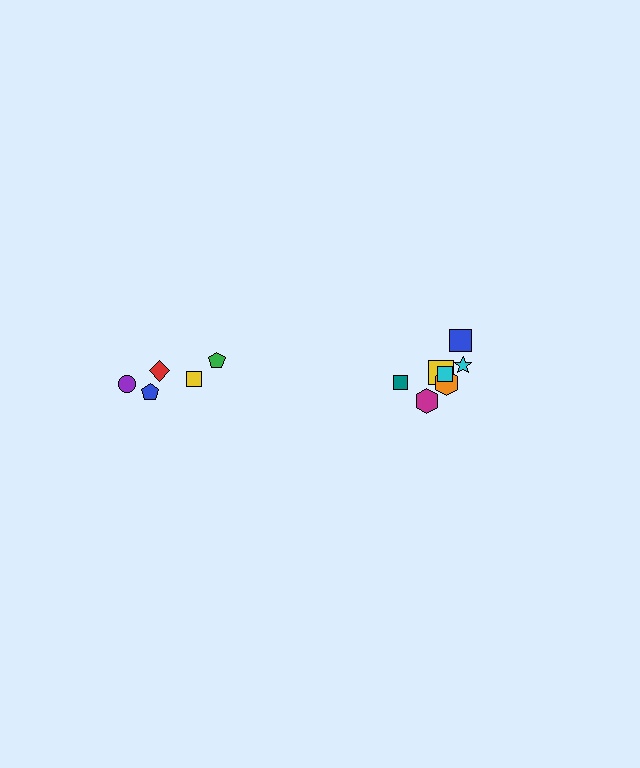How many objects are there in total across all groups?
There are 12 objects.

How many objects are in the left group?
There are 5 objects.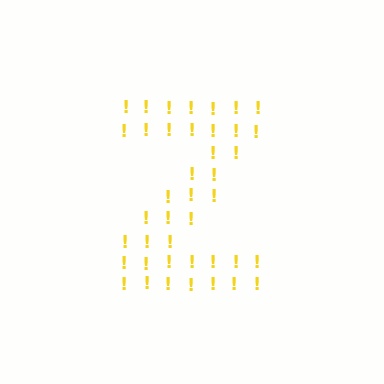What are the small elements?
The small elements are exclamation marks.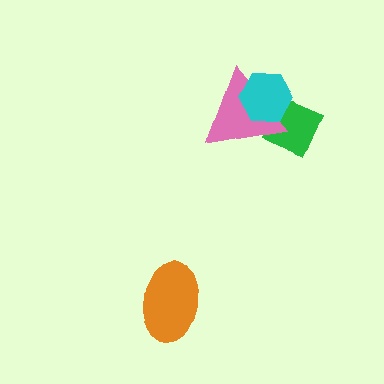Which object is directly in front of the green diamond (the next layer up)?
The pink triangle is directly in front of the green diamond.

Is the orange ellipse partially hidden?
No, no other shape covers it.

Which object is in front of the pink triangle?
The cyan hexagon is in front of the pink triangle.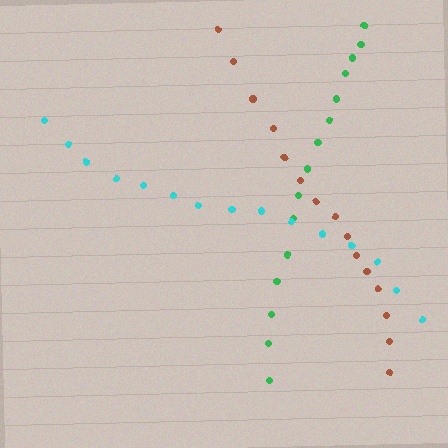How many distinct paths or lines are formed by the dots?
There are 3 distinct paths.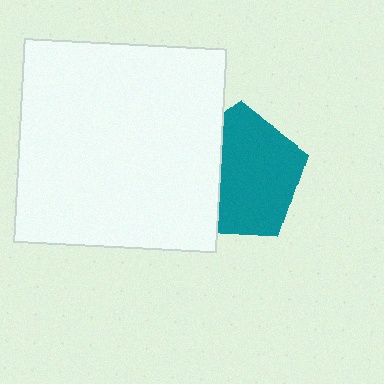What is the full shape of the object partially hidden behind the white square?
The partially hidden object is a teal pentagon.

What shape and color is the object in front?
The object in front is a white square.